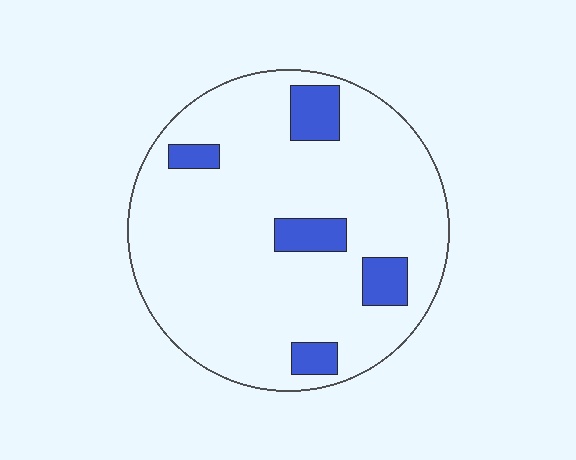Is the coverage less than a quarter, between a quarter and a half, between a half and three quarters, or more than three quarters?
Less than a quarter.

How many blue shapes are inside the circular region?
5.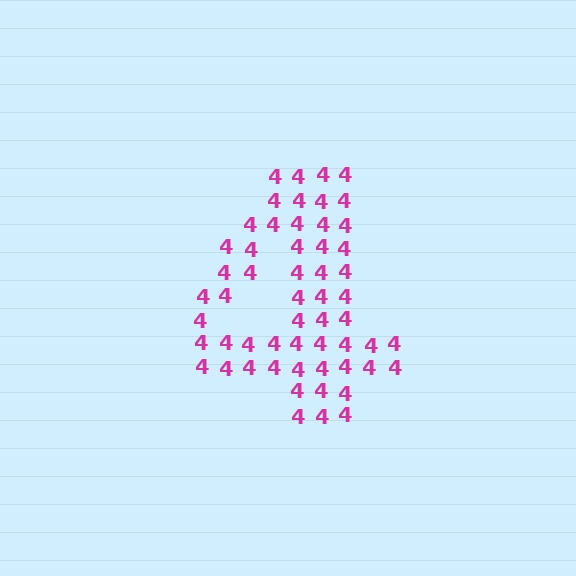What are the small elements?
The small elements are digit 4's.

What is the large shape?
The large shape is the digit 4.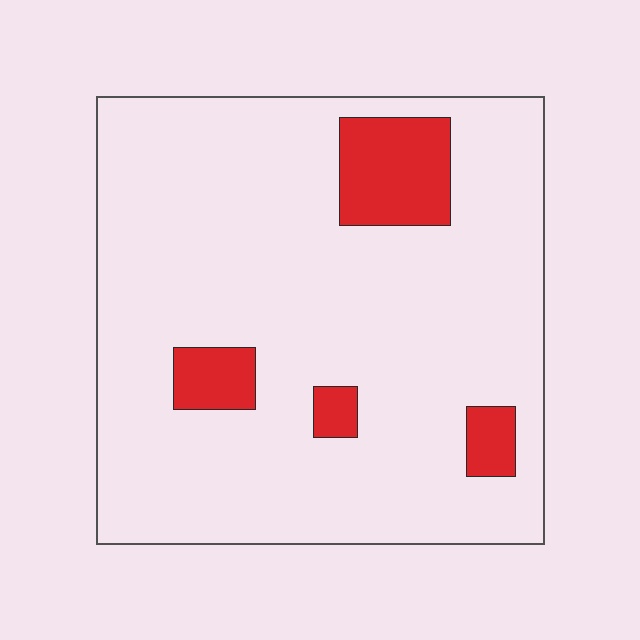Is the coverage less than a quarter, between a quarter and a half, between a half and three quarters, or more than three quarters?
Less than a quarter.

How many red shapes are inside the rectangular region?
4.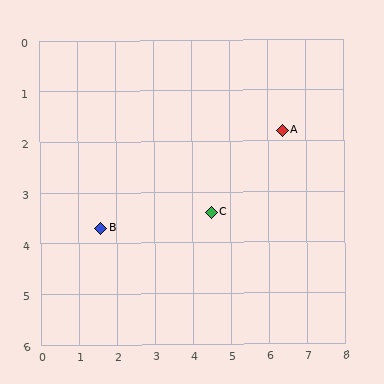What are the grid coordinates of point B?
Point B is at approximately (1.6, 3.7).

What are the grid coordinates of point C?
Point C is at approximately (4.5, 3.4).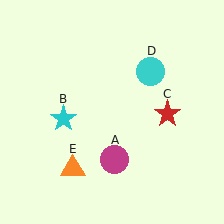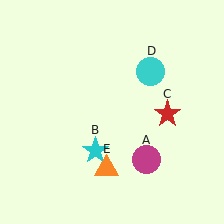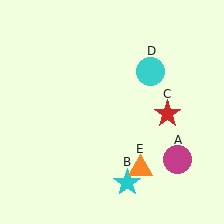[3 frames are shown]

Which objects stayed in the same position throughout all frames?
Red star (object C) and cyan circle (object D) remained stationary.